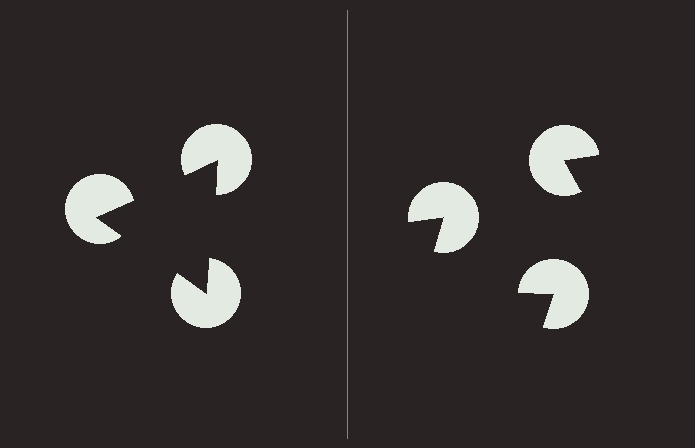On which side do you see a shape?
An illusory triangle appears on the left side. On the right side the wedge cuts are rotated, so no coherent shape forms.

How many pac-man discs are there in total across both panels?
6 — 3 on each side.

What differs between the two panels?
The pac-man discs are positioned identically on both sides; only the wedge orientations differ. On the left they align to a triangle; on the right they are misaligned.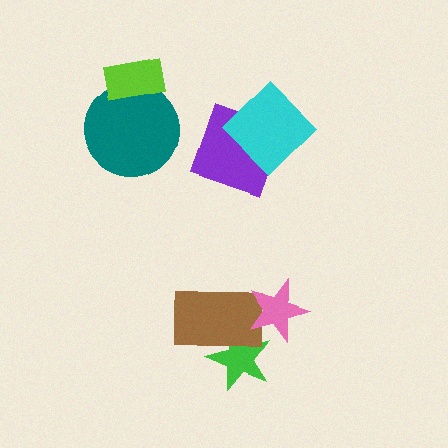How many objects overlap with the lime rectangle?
1 object overlaps with the lime rectangle.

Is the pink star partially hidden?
No, no other shape covers it.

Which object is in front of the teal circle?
The lime rectangle is in front of the teal circle.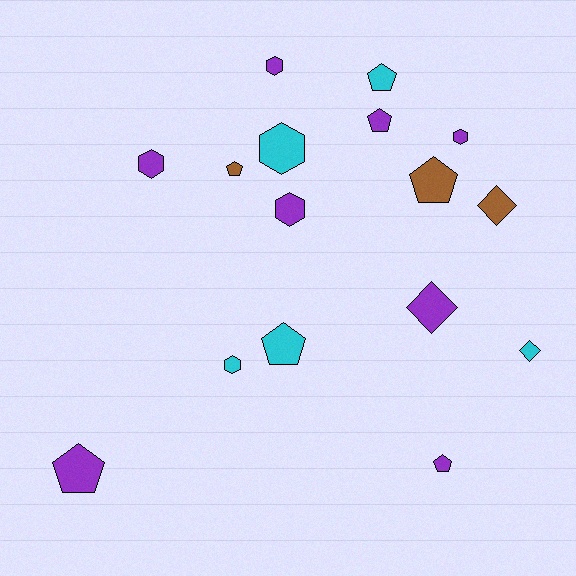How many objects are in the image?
There are 16 objects.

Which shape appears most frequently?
Pentagon, with 7 objects.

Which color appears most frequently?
Purple, with 8 objects.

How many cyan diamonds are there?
There is 1 cyan diamond.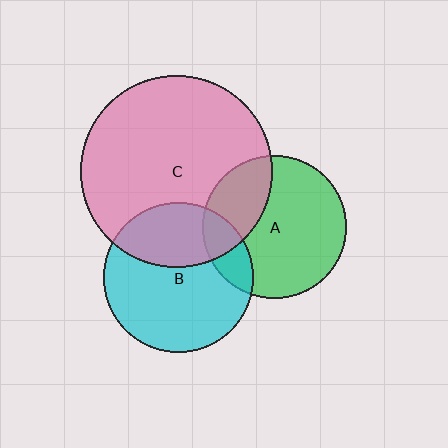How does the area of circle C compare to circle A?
Approximately 1.8 times.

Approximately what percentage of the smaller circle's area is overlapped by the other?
Approximately 35%.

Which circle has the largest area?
Circle C (pink).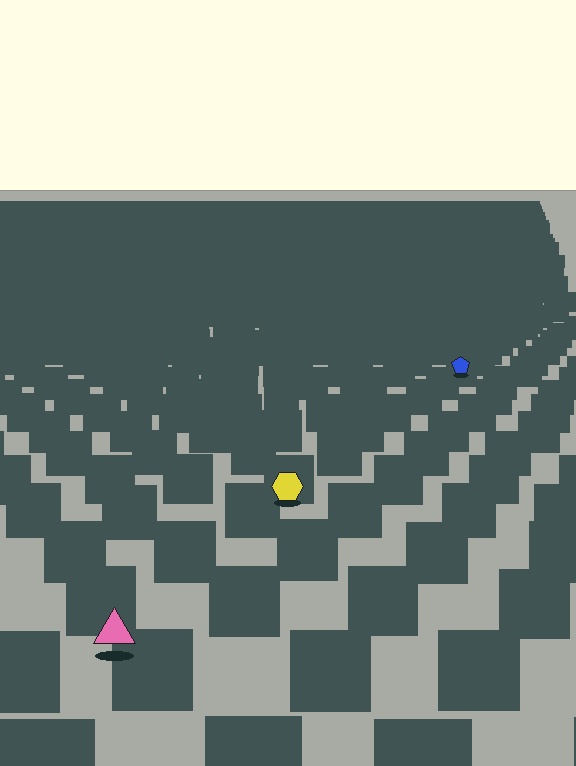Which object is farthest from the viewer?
The blue pentagon is farthest from the viewer. It appears smaller and the ground texture around it is denser.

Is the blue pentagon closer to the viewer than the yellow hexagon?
No. The yellow hexagon is closer — you can tell from the texture gradient: the ground texture is coarser near it.